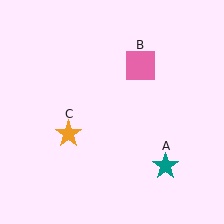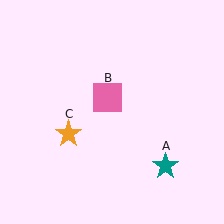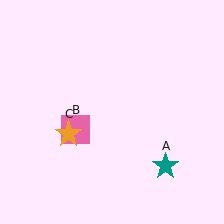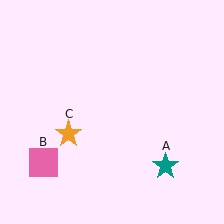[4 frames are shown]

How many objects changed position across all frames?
1 object changed position: pink square (object B).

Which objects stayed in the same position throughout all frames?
Teal star (object A) and orange star (object C) remained stationary.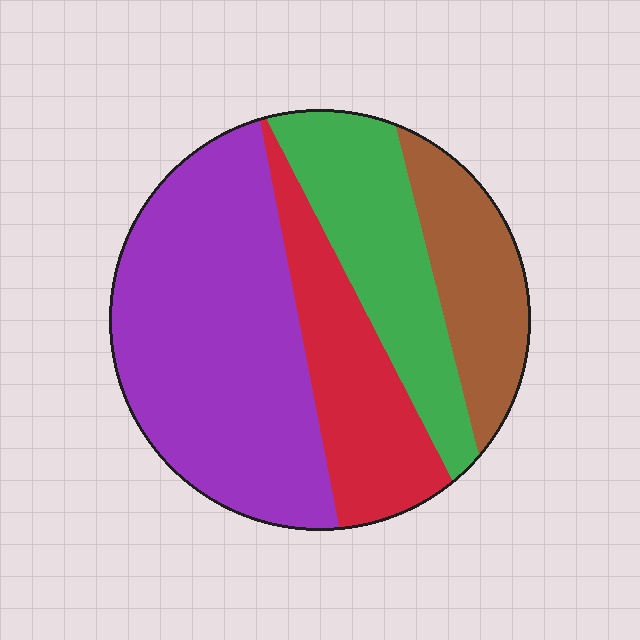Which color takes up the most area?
Purple, at roughly 45%.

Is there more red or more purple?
Purple.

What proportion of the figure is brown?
Brown covers about 15% of the figure.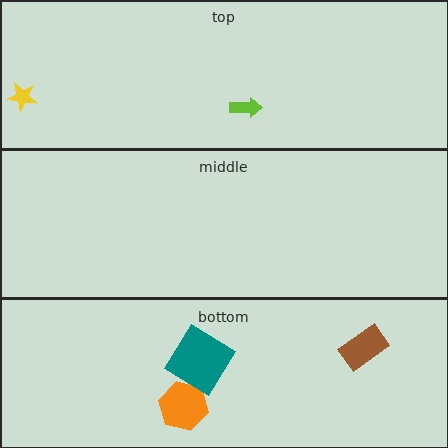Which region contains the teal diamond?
The bottom region.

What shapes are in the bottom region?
The brown rectangle, the orange hexagon, the teal diamond.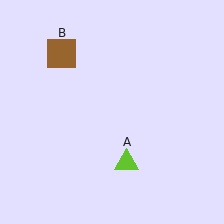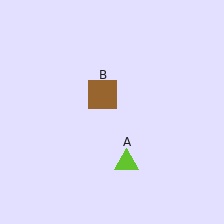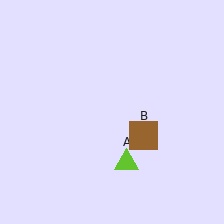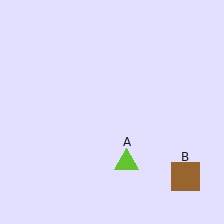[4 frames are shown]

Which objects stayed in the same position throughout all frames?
Lime triangle (object A) remained stationary.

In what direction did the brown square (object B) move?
The brown square (object B) moved down and to the right.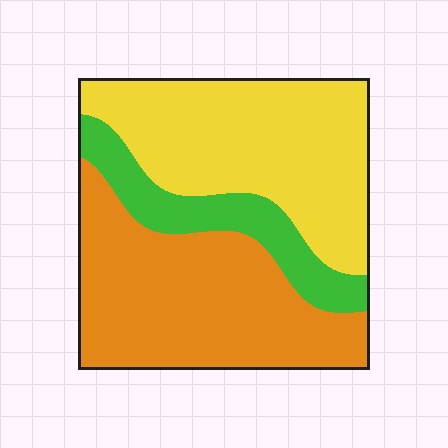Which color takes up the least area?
Green, at roughly 15%.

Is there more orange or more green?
Orange.